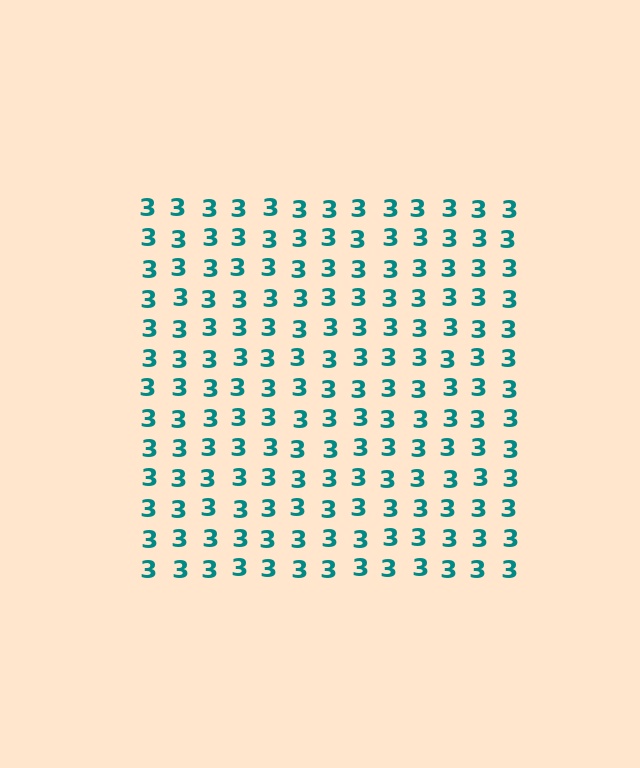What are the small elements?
The small elements are digit 3's.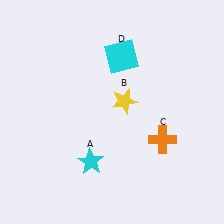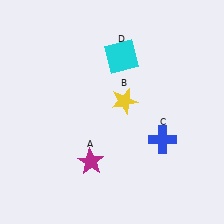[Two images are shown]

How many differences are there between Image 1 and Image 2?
There are 2 differences between the two images.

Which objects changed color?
A changed from cyan to magenta. C changed from orange to blue.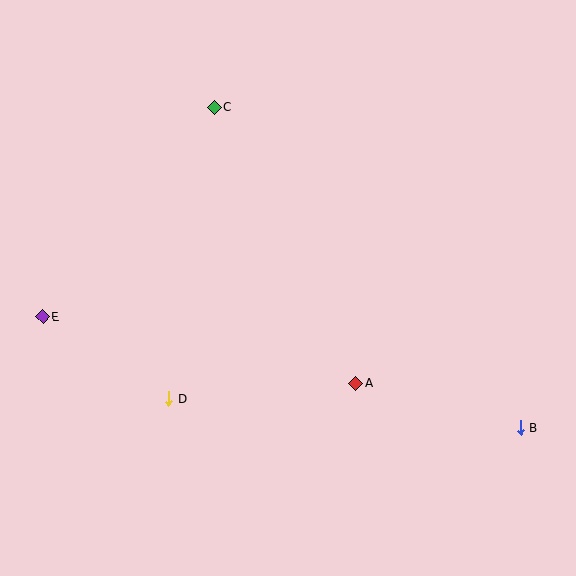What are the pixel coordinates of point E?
Point E is at (43, 317).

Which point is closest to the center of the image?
Point A at (355, 383) is closest to the center.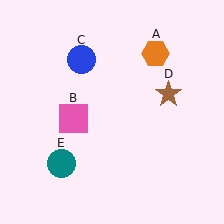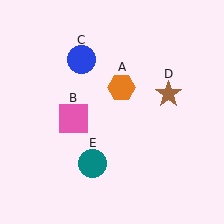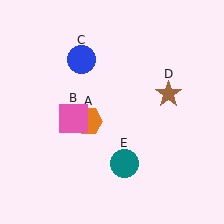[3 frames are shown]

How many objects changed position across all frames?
2 objects changed position: orange hexagon (object A), teal circle (object E).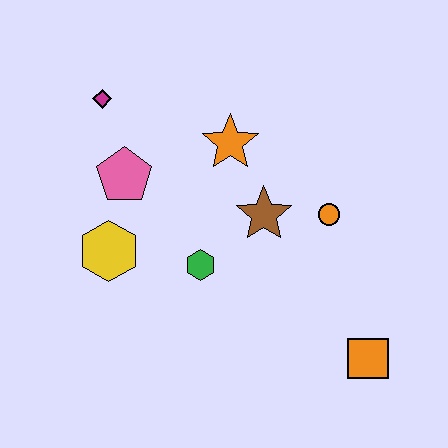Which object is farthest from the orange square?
The magenta diamond is farthest from the orange square.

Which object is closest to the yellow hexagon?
The pink pentagon is closest to the yellow hexagon.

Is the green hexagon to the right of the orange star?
No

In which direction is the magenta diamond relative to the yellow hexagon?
The magenta diamond is above the yellow hexagon.